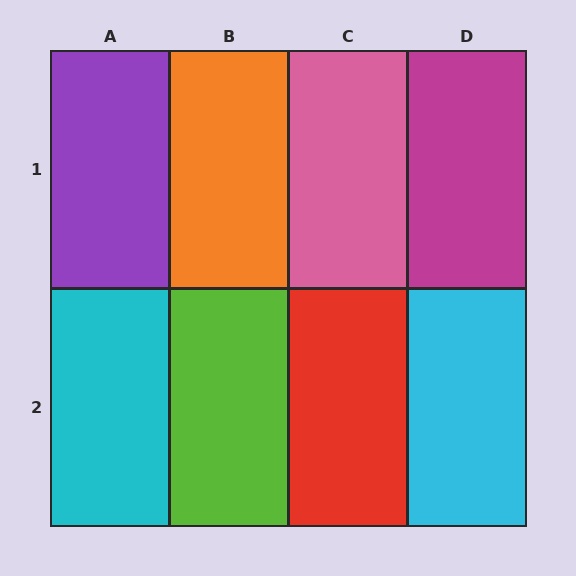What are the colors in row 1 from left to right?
Purple, orange, pink, magenta.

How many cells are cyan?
2 cells are cyan.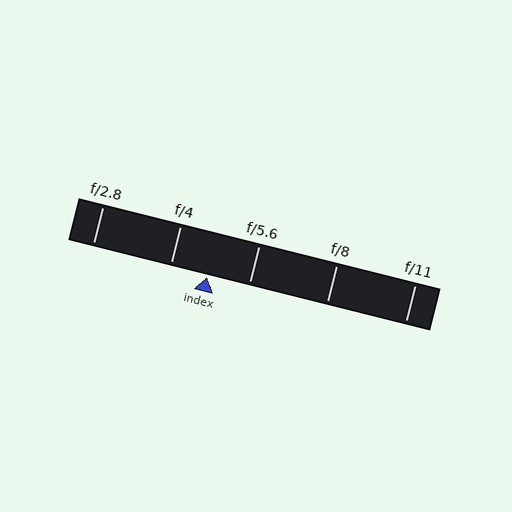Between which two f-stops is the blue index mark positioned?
The index mark is between f/4 and f/5.6.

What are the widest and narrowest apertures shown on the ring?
The widest aperture shown is f/2.8 and the narrowest is f/11.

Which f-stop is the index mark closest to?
The index mark is closest to f/4.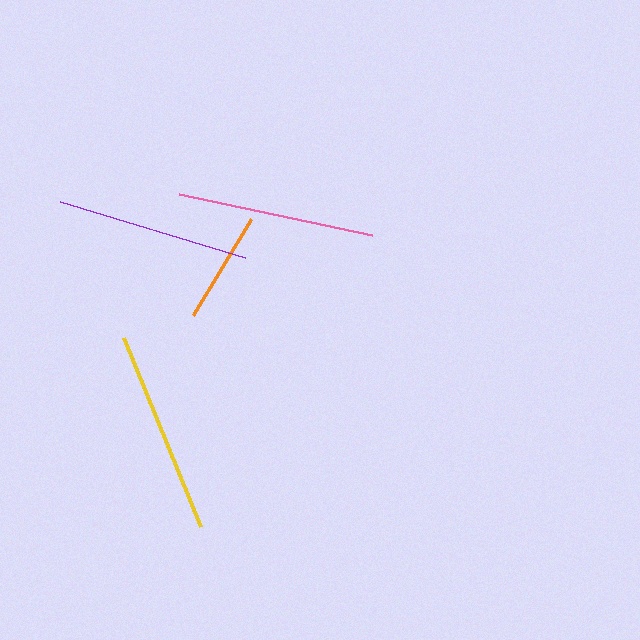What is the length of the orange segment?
The orange segment is approximately 112 pixels long.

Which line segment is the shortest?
The orange line is the shortest at approximately 112 pixels.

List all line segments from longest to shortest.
From longest to shortest: yellow, pink, purple, orange.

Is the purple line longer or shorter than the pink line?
The pink line is longer than the purple line.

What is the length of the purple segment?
The purple segment is approximately 193 pixels long.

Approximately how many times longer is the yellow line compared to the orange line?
The yellow line is approximately 1.8 times the length of the orange line.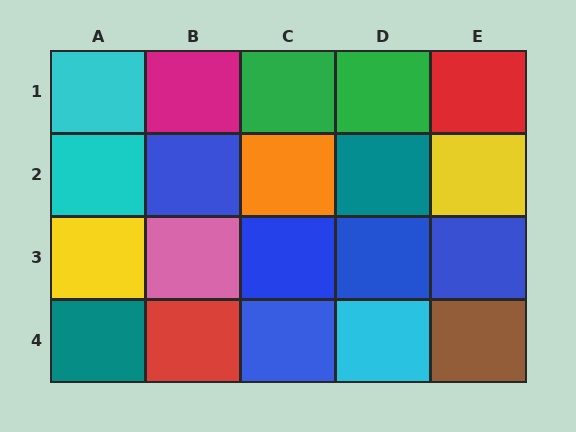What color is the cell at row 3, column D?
Blue.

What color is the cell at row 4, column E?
Brown.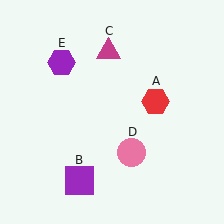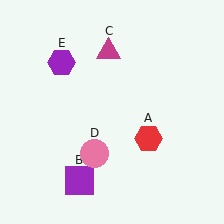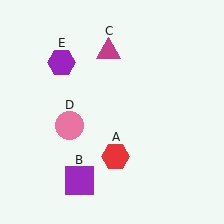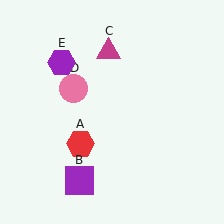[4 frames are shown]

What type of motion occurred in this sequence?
The red hexagon (object A), pink circle (object D) rotated clockwise around the center of the scene.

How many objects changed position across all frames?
2 objects changed position: red hexagon (object A), pink circle (object D).